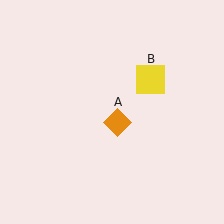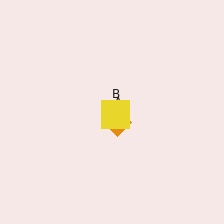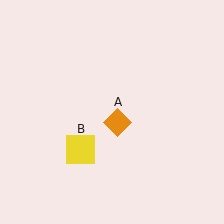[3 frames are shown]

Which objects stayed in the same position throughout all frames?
Orange diamond (object A) remained stationary.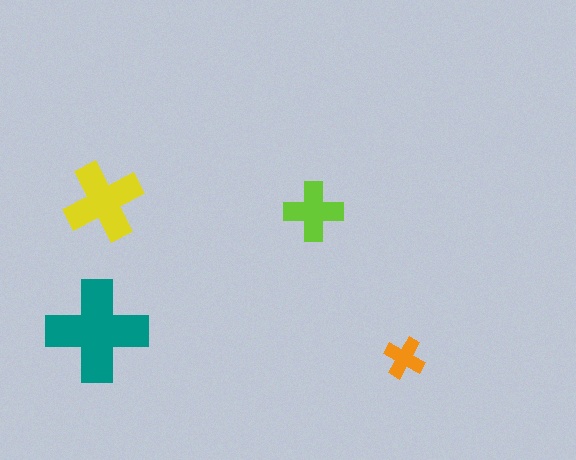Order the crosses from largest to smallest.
the teal one, the yellow one, the lime one, the orange one.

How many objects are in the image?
There are 4 objects in the image.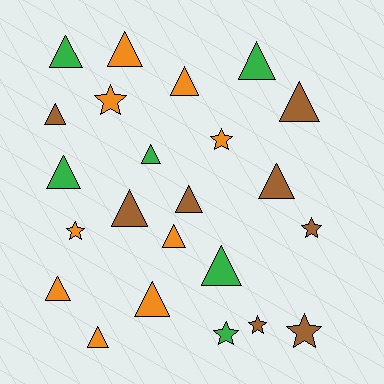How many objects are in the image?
There are 23 objects.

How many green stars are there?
There is 1 green star.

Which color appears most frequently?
Orange, with 9 objects.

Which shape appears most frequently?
Triangle, with 16 objects.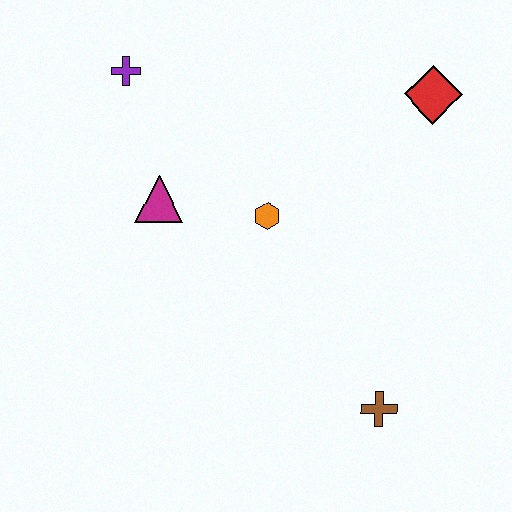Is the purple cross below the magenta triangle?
No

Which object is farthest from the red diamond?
The brown cross is farthest from the red diamond.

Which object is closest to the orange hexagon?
The magenta triangle is closest to the orange hexagon.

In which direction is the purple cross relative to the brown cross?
The purple cross is above the brown cross.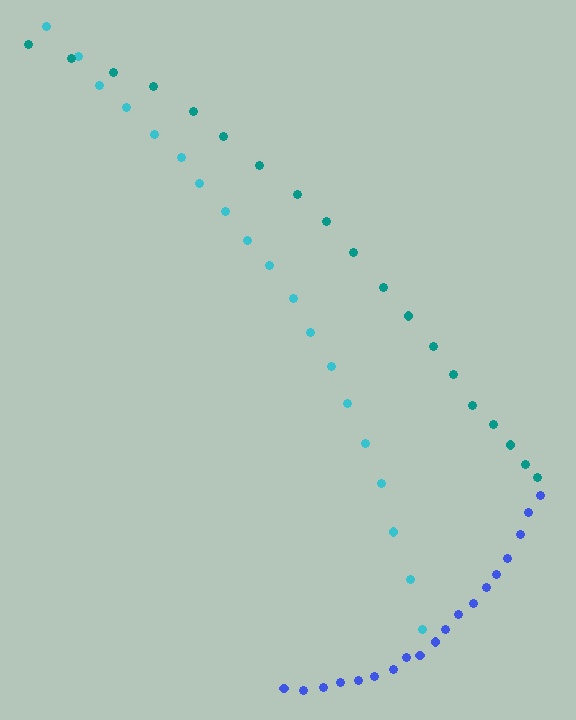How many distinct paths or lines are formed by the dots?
There are 3 distinct paths.